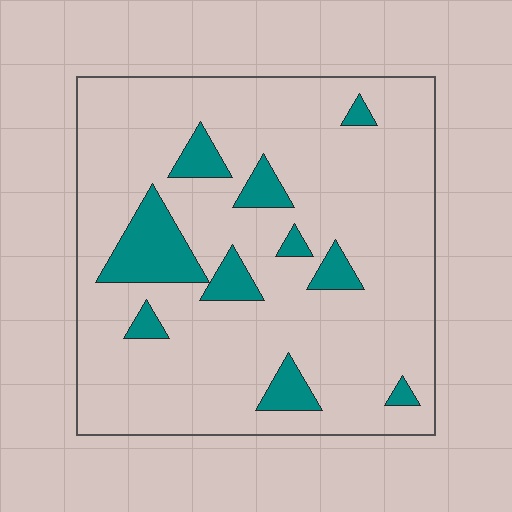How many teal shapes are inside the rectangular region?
10.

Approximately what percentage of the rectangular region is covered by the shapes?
Approximately 15%.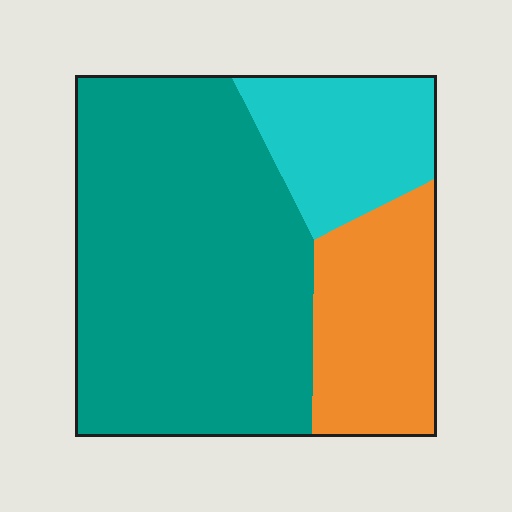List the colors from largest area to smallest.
From largest to smallest: teal, orange, cyan.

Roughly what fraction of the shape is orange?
Orange takes up about one fifth (1/5) of the shape.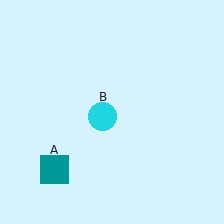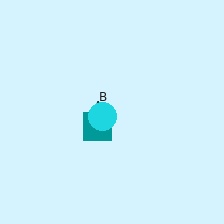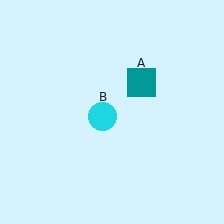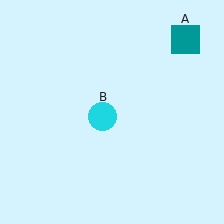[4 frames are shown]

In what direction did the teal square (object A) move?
The teal square (object A) moved up and to the right.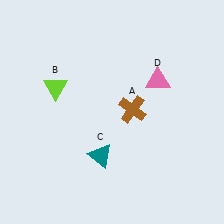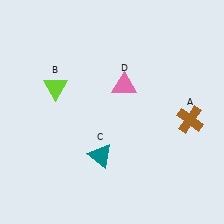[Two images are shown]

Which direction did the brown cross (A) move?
The brown cross (A) moved right.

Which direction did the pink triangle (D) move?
The pink triangle (D) moved left.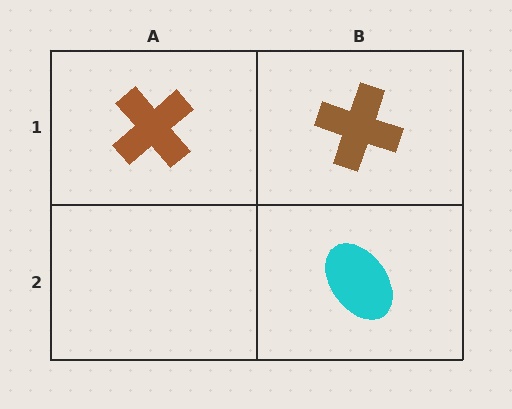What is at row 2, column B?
A cyan ellipse.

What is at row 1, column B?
A brown cross.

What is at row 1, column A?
A brown cross.